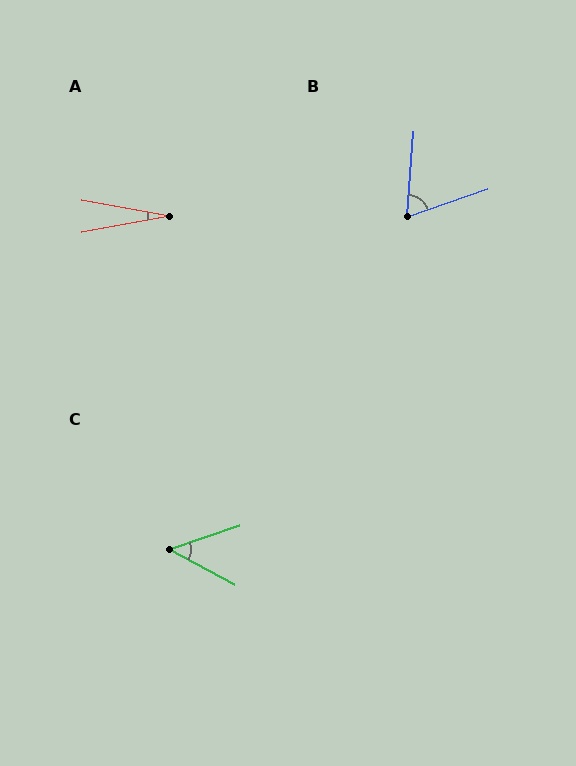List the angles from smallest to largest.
A (20°), C (47°), B (66°).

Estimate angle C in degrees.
Approximately 47 degrees.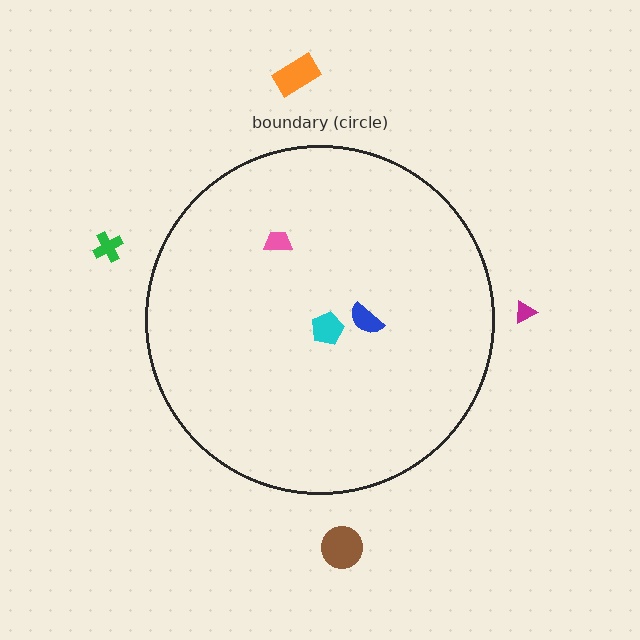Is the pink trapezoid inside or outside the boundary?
Inside.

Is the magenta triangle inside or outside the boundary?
Outside.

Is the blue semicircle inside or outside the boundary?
Inside.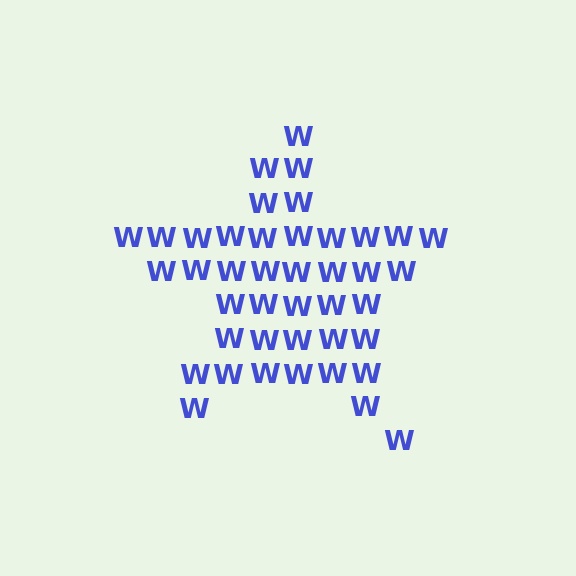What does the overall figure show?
The overall figure shows a star.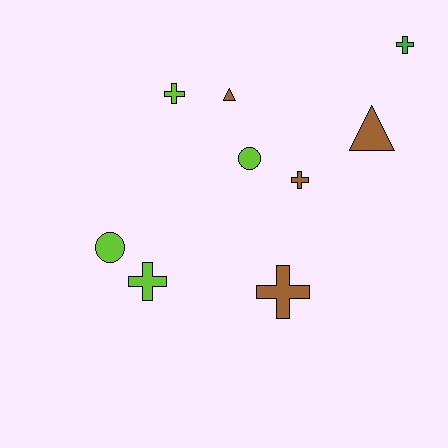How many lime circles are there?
There are 2 lime circles.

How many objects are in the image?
There are 9 objects.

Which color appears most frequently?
Lime, with 4 objects.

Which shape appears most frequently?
Cross, with 5 objects.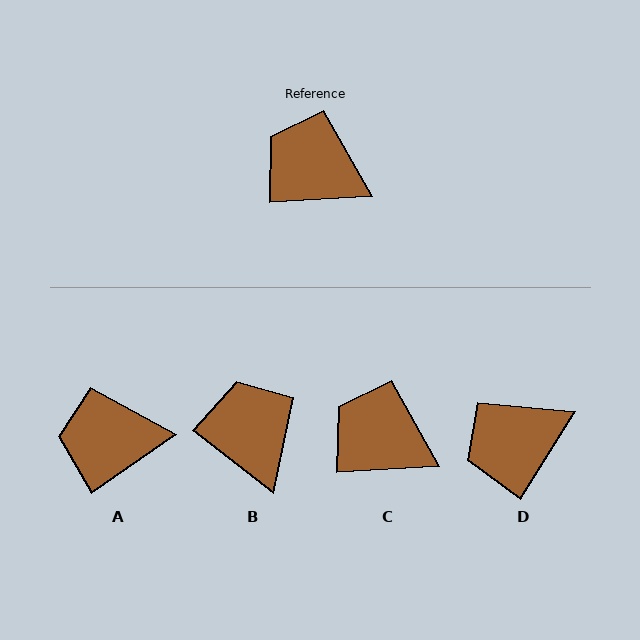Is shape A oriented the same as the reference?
No, it is off by about 32 degrees.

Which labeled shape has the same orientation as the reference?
C.